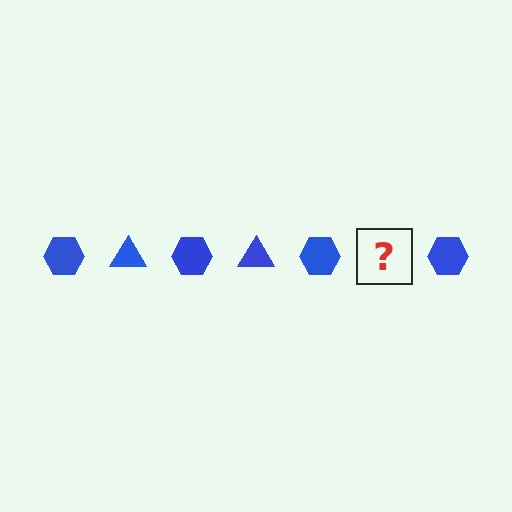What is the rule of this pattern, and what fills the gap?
The rule is that the pattern cycles through hexagon, triangle shapes in blue. The gap should be filled with a blue triangle.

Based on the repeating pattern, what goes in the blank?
The blank should be a blue triangle.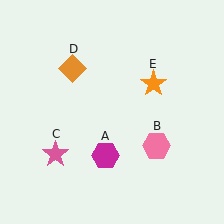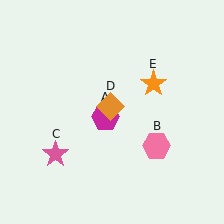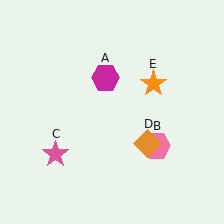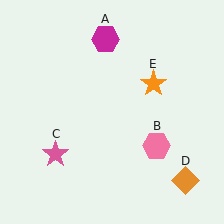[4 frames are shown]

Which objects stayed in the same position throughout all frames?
Pink hexagon (object B) and pink star (object C) and orange star (object E) remained stationary.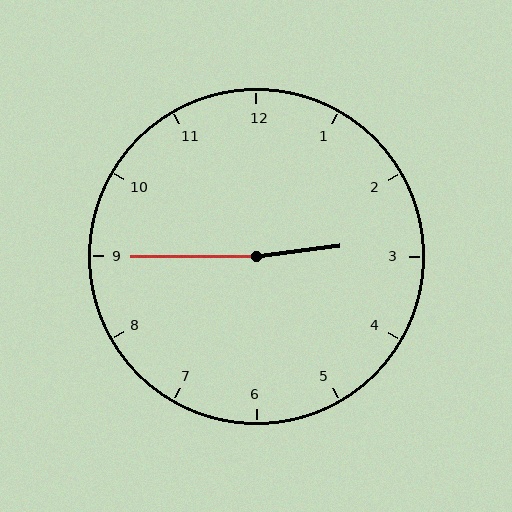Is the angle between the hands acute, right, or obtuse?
It is obtuse.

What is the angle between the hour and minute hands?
Approximately 172 degrees.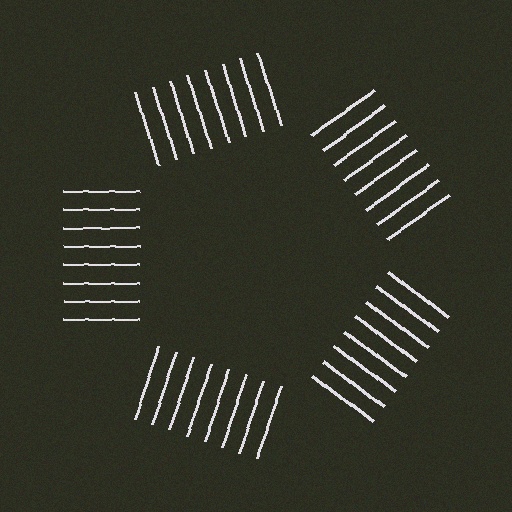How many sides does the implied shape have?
5 sides — the line-ends trace a pentagon.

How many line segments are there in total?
40 — 8 along each of the 5 edges.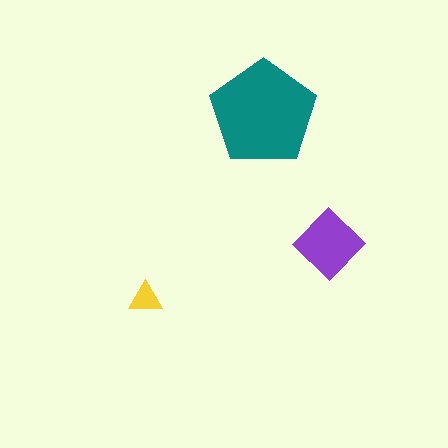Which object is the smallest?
The yellow triangle.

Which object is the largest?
The teal pentagon.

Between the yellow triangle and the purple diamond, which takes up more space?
The purple diamond.